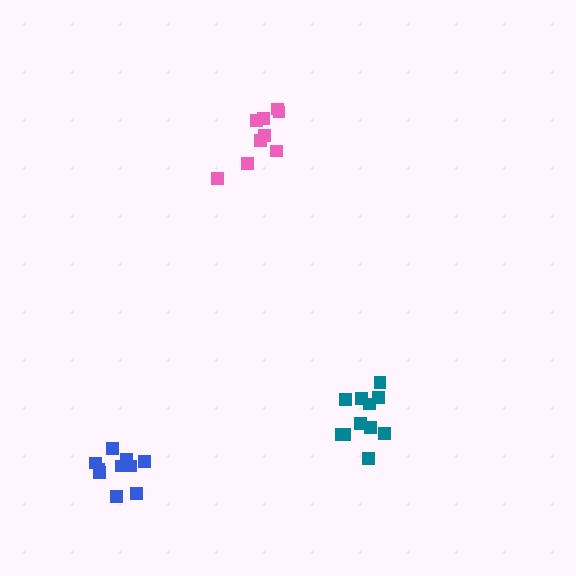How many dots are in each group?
Group 1: 9 dots, Group 2: 11 dots, Group 3: 10 dots (30 total).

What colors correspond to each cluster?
The clusters are colored: pink, teal, blue.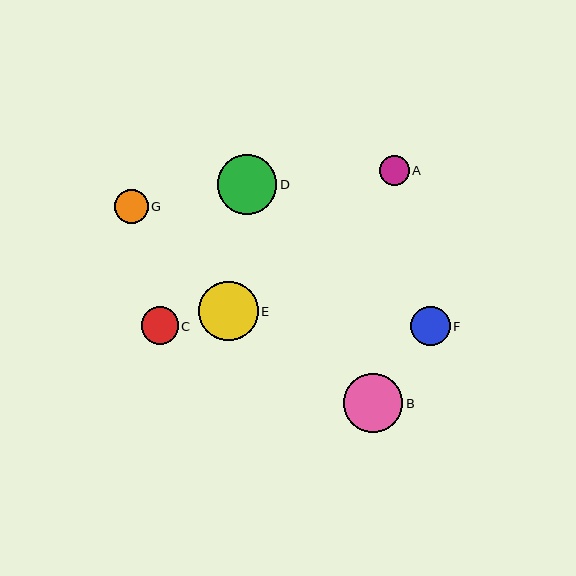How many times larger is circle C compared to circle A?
Circle C is approximately 1.2 times the size of circle A.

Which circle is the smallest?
Circle A is the smallest with a size of approximately 30 pixels.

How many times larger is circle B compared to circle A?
Circle B is approximately 2.0 times the size of circle A.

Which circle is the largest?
Circle D is the largest with a size of approximately 60 pixels.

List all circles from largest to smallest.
From largest to smallest: D, E, B, F, C, G, A.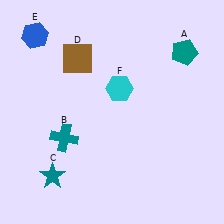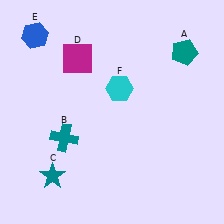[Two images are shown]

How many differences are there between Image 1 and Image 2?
There is 1 difference between the two images.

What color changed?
The square (D) changed from brown in Image 1 to magenta in Image 2.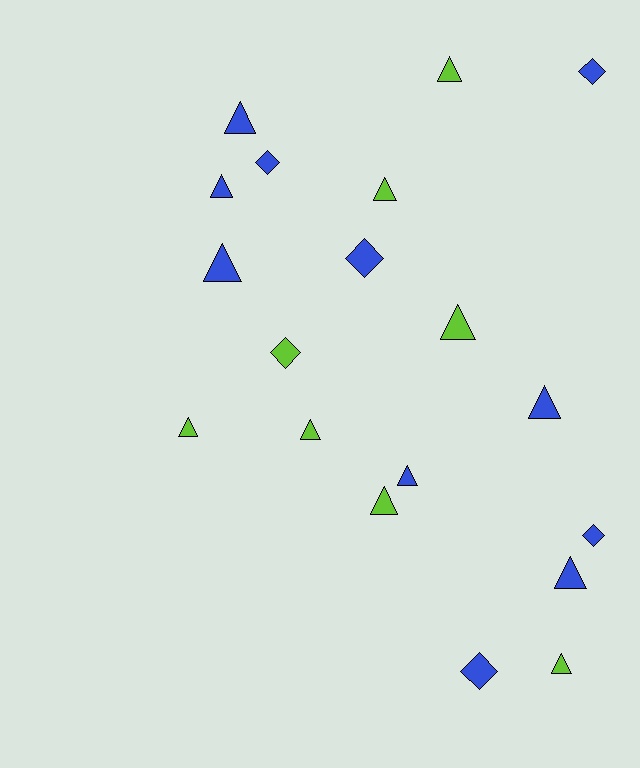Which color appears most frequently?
Blue, with 11 objects.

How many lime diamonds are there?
There is 1 lime diamond.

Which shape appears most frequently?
Triangle, with 13 objects.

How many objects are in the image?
There are 19 objects.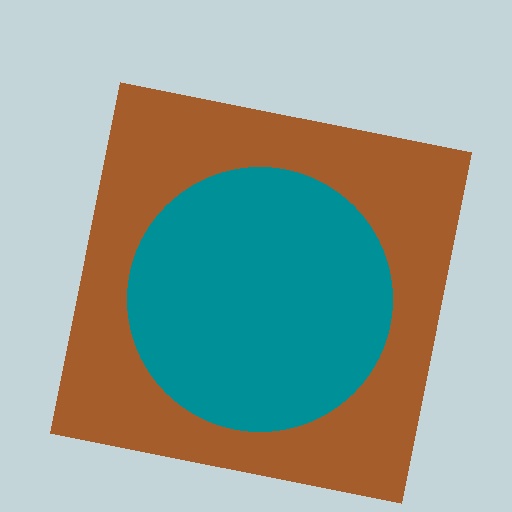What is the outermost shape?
The brown square.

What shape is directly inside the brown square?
The teal circle.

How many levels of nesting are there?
2.